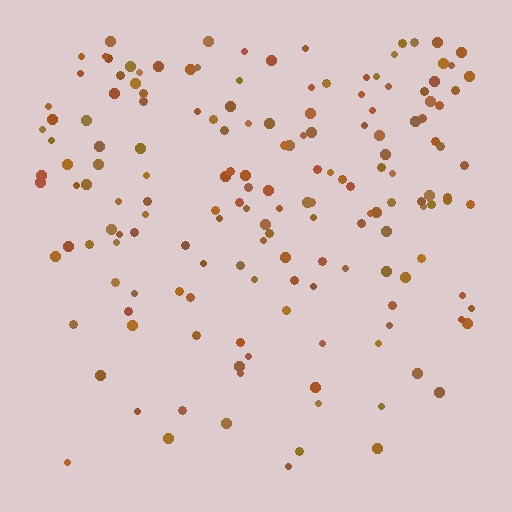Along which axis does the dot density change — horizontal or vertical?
Vertical.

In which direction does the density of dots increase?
From bottom to top, with the top side densest.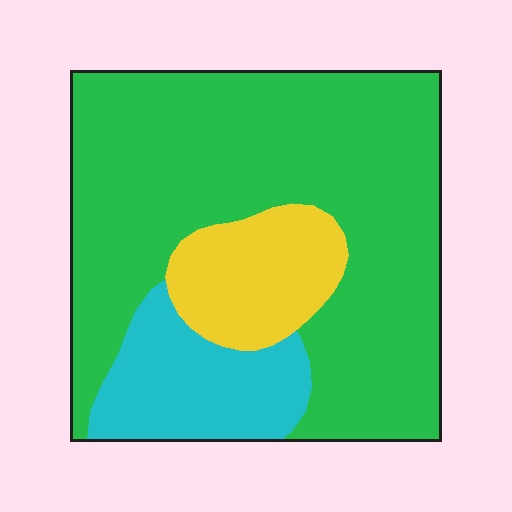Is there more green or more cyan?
Green.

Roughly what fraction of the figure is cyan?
Cyan covers around 15% of the figure.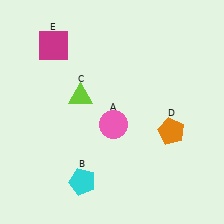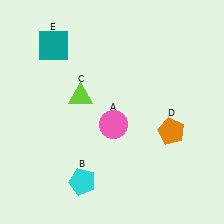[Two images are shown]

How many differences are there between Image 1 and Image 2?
There is 1 difference between the two images.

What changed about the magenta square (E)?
In Image 1, E is magenta. In Image 2, it changed to teal.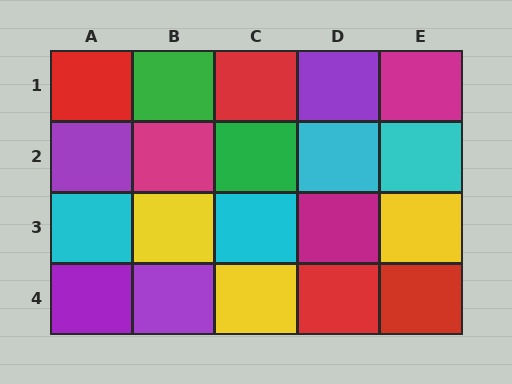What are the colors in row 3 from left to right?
Cyan, yellow, cyan, magenta, yellow.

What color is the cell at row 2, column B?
Magenta.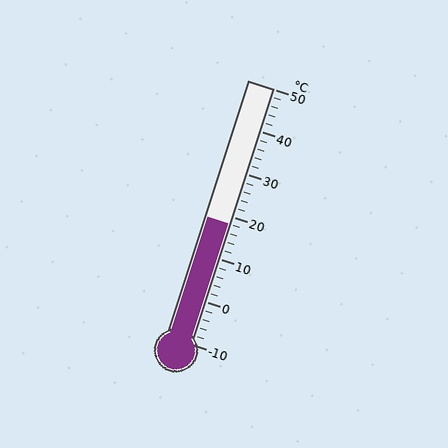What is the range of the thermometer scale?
The thermometer scale ranges from -10°C to 50°C.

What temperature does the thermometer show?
The thermometer shows approximately 18°C.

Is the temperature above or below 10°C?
The temperature is above 10°C.